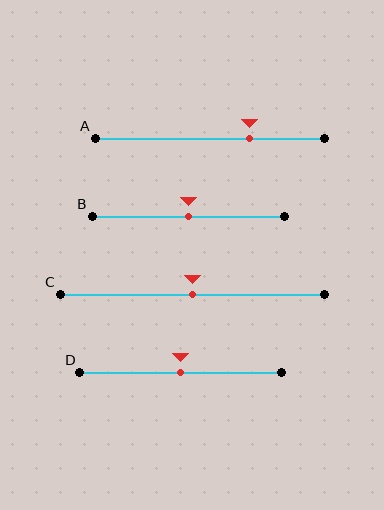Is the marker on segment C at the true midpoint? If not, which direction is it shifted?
Yes, the marker on segment C is at the true midpoint.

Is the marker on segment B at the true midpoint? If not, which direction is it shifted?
Yes, the marker on segment B is at the true midpoint.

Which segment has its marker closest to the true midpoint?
Segment B has its marker closest to the true midpoint.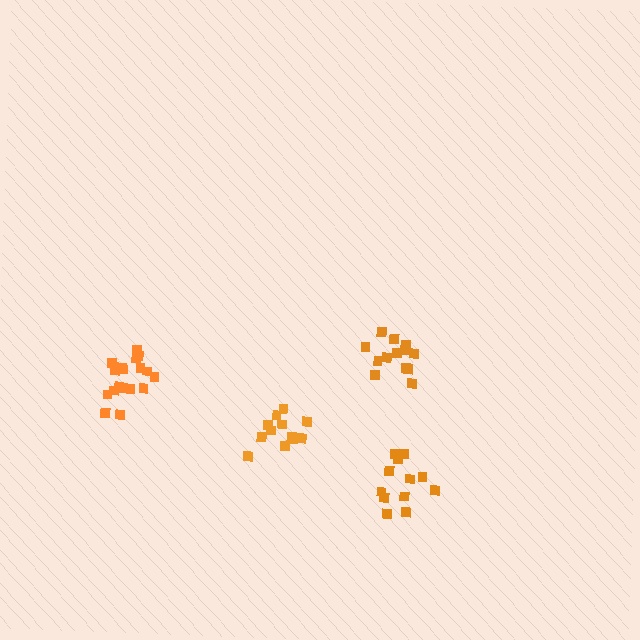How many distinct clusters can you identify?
There are 4 distinct clusters.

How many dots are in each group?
Group 1: 13 dots, Group 2: 12 dots, Group 3: 18 dots, Group 4: 12 dots (55 total).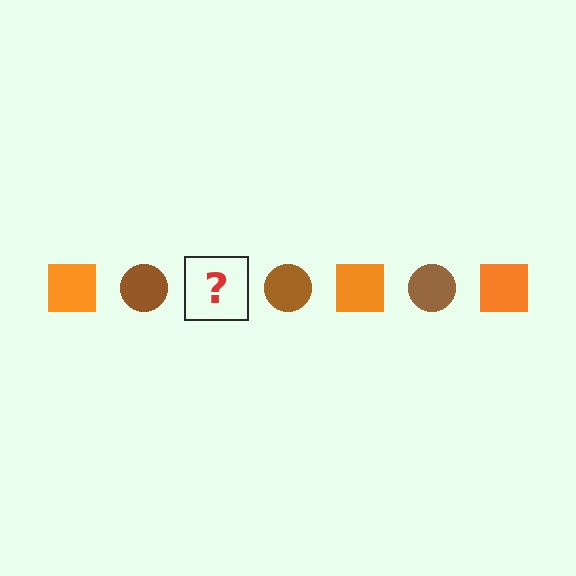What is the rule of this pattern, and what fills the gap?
The rule is that the pattern alternates between orange square and brown circle. The gap should be filled with an orange square.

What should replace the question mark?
The question mark should be replaced with an orange square.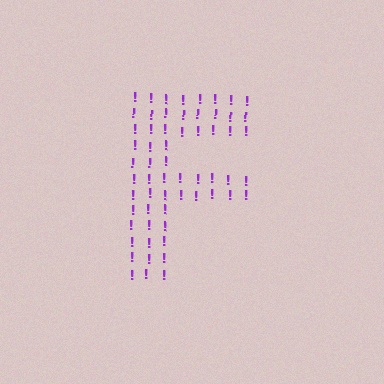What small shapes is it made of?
It is made of small exclamation marks.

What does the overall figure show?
The overall figure shows the letter F.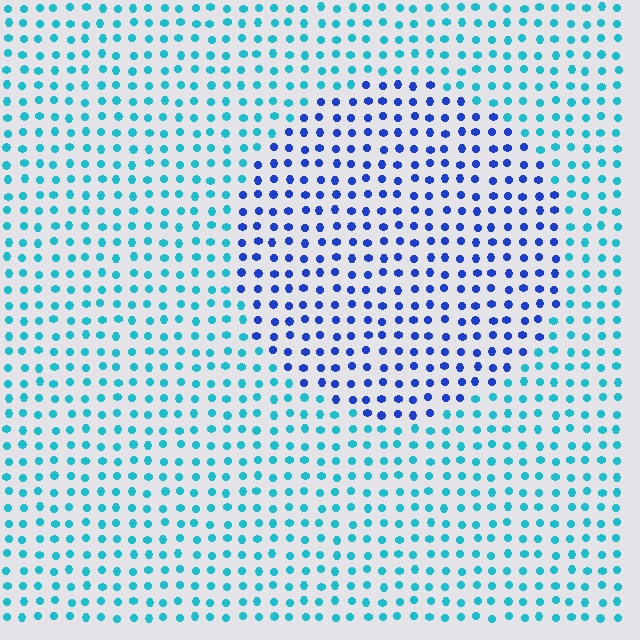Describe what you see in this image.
The image is filled with small cyan elements in a uniform arrangement. A circle-shaped region is visible where the elements are tinted to a slightly different hue, forming a subtle color boundary.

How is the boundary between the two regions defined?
The boundary is defined purely by a slight shift in hue (about 44 degrees). Spacing, size, and orientation are identical on both sides.